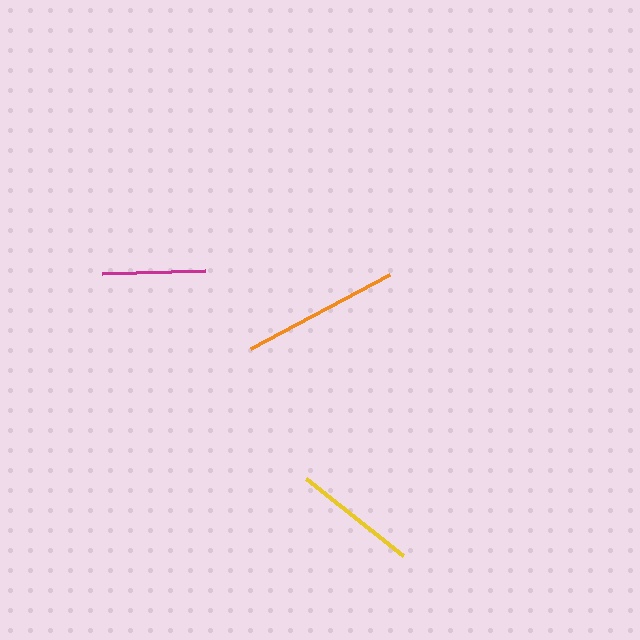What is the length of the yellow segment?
The yellow segment is approximately 124 pixels long.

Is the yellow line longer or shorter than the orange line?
The orange line is longer than the yellow line.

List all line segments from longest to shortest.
From longest to shortest: orange, yellow, magenta.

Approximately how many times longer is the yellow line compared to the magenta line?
The yellow line is approximately 1.2 times the length of the magenta line.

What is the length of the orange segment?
The orange segment is approximately 157 pixels long.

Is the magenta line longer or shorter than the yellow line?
The yellow line is longer than the magenta line.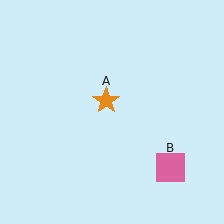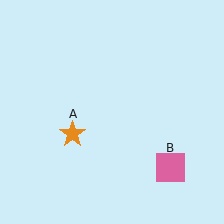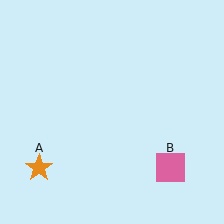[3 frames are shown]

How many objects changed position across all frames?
1 object changed position: orange star (object A).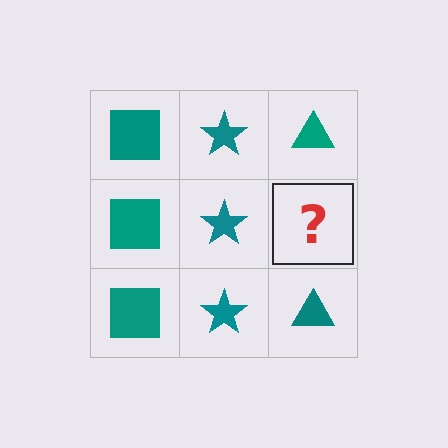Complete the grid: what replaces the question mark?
The question mark should be replaced with a teal triangle.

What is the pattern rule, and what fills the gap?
The rule is that each column has a consistent shape. The gap should be filled with a teal triangle.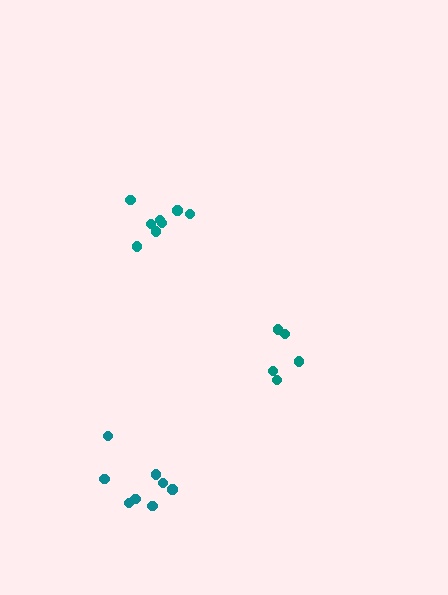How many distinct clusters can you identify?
There are 3 distinct clusters.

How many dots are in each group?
Group 1: 5 dots, Group 2: 9 dots, Group 3: 8 dots (22 total).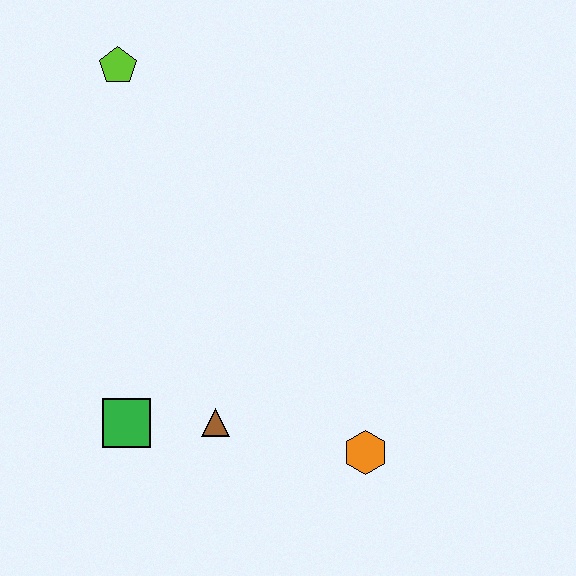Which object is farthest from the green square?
The lime pentagon is farthest from the green square.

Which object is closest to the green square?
The brown triangle is closest to the green square.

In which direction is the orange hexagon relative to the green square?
The orange hexagon is to the right of the green square.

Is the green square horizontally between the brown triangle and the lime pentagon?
Yes